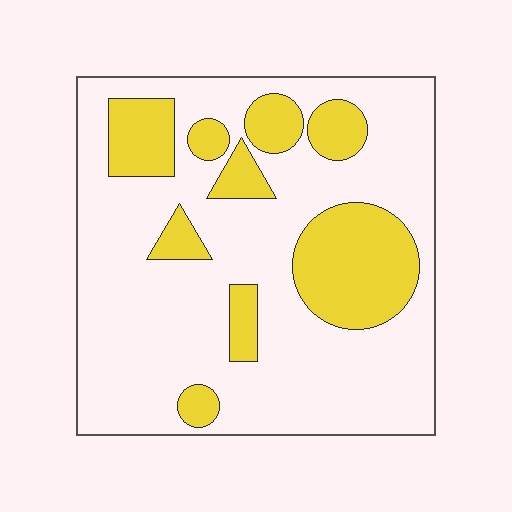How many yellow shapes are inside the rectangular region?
9.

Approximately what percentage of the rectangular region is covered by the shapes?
Approximately 25%.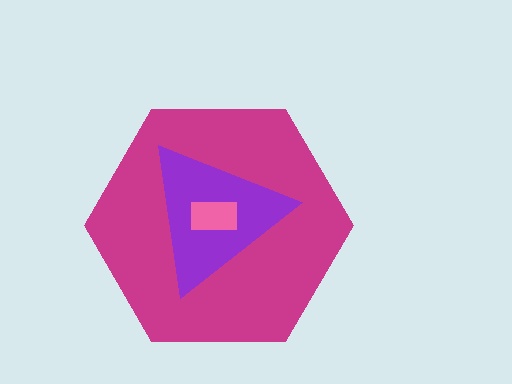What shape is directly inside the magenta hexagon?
The purple triangle.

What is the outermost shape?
The magenta hexagon.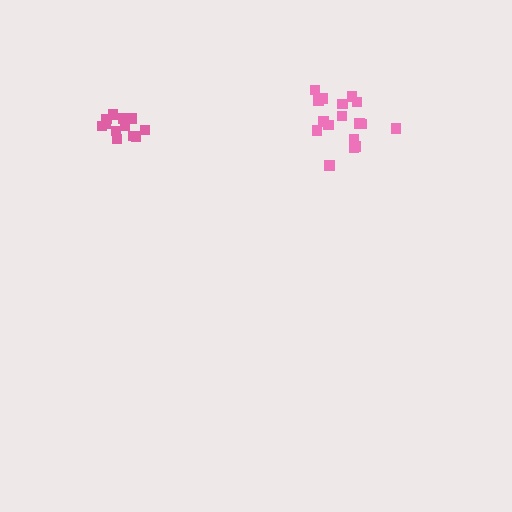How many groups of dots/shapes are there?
There are 2 groups.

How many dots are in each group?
Group 1: 17 dots, Group 2: 12 dots (29 total).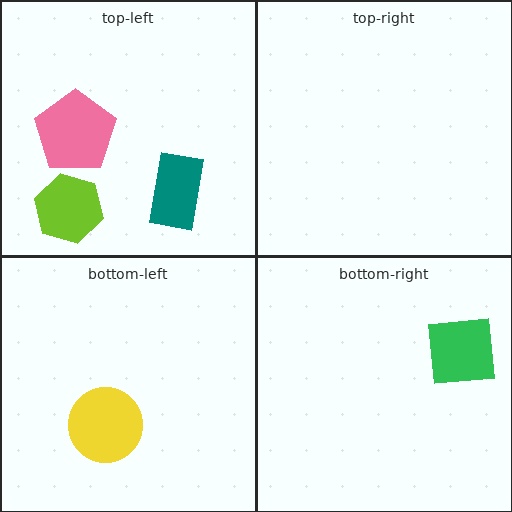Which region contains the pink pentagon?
The top-left region.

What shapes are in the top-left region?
The lime hexagon, the teal rectangle, the pink pentagon.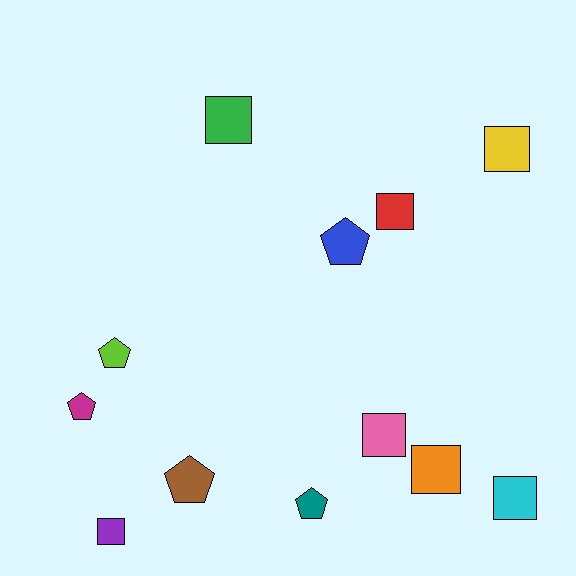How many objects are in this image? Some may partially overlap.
There are 12 objects.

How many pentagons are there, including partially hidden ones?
There are 5 pentagons.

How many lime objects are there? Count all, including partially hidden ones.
There is 1 lime object.